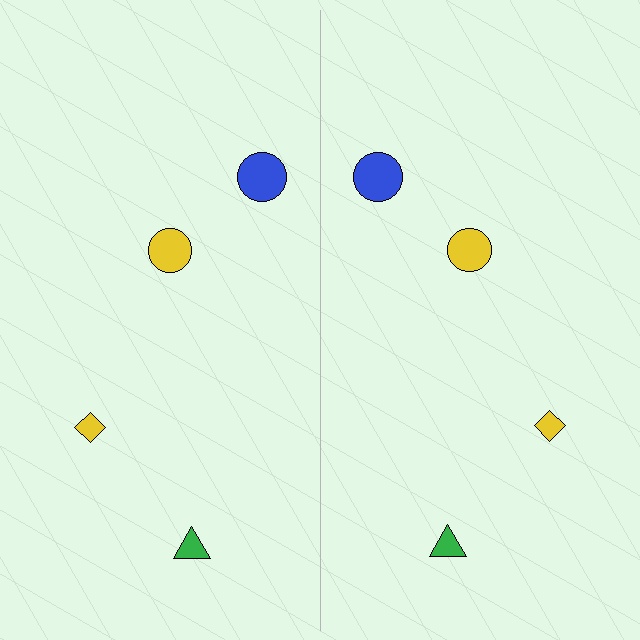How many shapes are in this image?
There are 8 shapes in this image.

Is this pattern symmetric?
Yes, this pattern has bilateral (reflection) symmetry.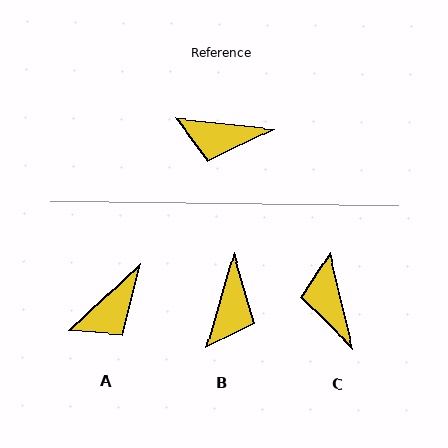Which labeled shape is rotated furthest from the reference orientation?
B, about 80 degrees away.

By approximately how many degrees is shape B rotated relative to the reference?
Approximately 80 degrees counter-clockwise.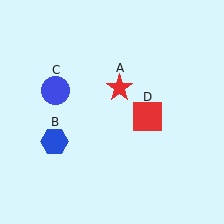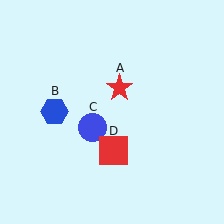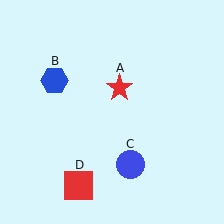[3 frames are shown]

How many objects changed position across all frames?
3 objects changed position: blue hexagon (object B), blue circle (object C), red square (object D).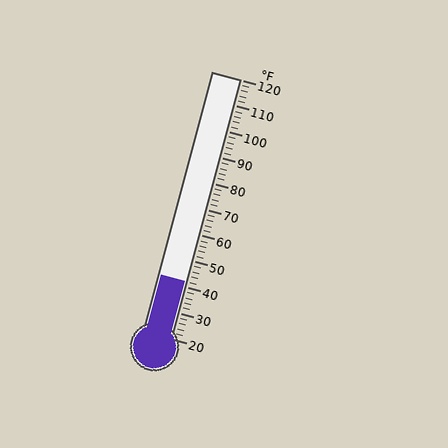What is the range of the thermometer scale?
The thermometer scale ranges from 20°F to 120°F.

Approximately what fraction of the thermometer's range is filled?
The thermometer is filled to approximately 20% of its range.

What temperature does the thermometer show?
The thermometer shows approximately 42°F.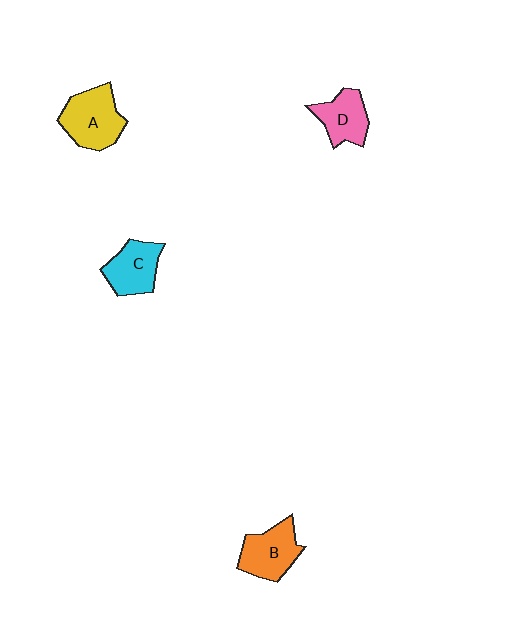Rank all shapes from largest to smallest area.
From largest to smallest: A (yellow), B (orange), C (cyan), D (pink).